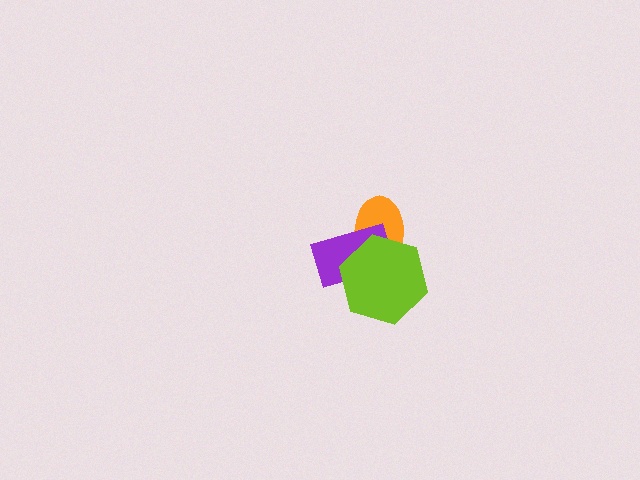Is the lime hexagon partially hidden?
No, no other shape covers it.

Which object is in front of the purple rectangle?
The lime hexagon is in front of the purple rectangle.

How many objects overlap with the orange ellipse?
2 objects overlap with the orange ellipse.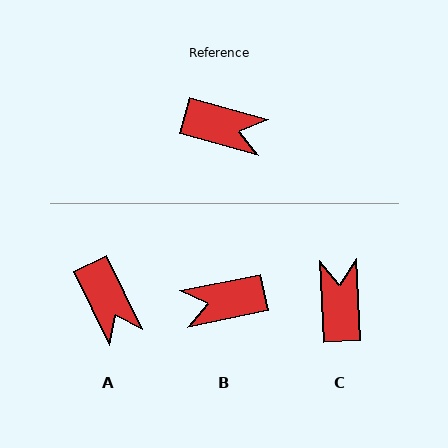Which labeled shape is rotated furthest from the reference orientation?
B, about 153 degrees away.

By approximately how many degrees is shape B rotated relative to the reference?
Approximately 153 degrees clockwise.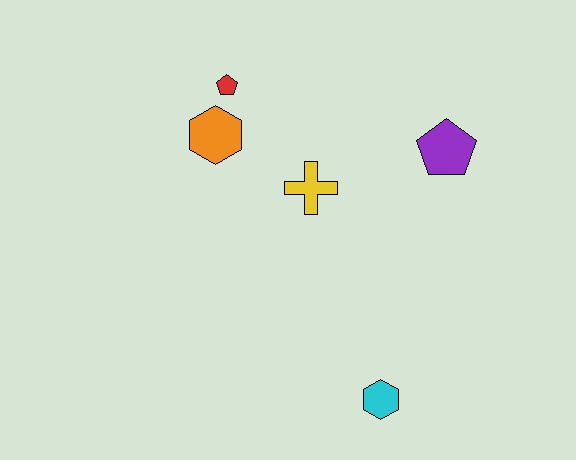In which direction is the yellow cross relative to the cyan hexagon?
The yellow cross is above the cyan hexagon.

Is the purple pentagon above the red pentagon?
No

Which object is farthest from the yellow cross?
The cyan hexagon is farthest from the yellow cross.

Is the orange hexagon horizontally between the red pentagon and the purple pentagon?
No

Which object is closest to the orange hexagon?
The red pentagon is closest to the orange hexagon.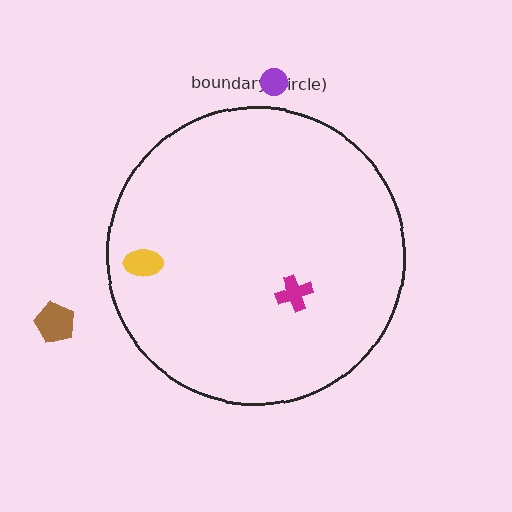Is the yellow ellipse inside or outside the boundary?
Inside.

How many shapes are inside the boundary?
2 inside, 2 outside.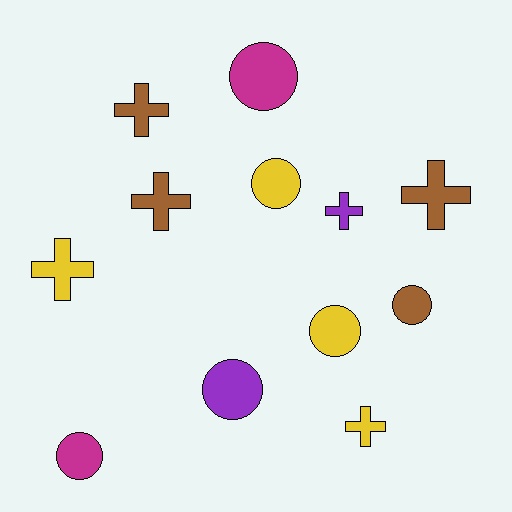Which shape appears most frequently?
Circle, with 6 objects.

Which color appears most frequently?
Yellow, with 4 objects.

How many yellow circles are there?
There are 2 yellow circles.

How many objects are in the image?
There are 12 objects.